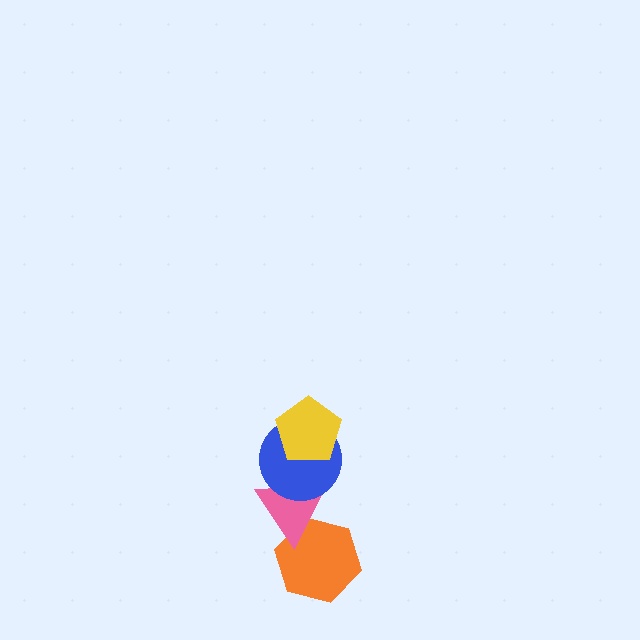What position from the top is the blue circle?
The blue circle is 2nd from the top.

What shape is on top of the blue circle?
The yellow pentagon is on top of the blue circle.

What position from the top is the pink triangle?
The pink triangle is 3rd from the top.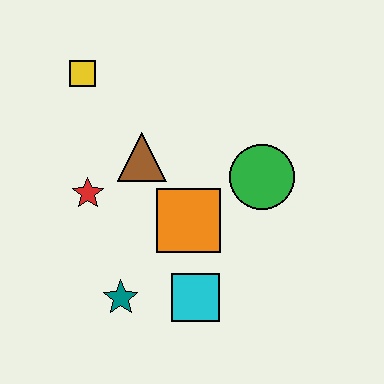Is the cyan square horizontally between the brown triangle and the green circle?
Yes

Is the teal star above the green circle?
No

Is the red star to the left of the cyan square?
Yes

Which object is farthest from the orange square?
The yellow square is farthest from the orange square.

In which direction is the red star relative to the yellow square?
The red star is below the yellow square.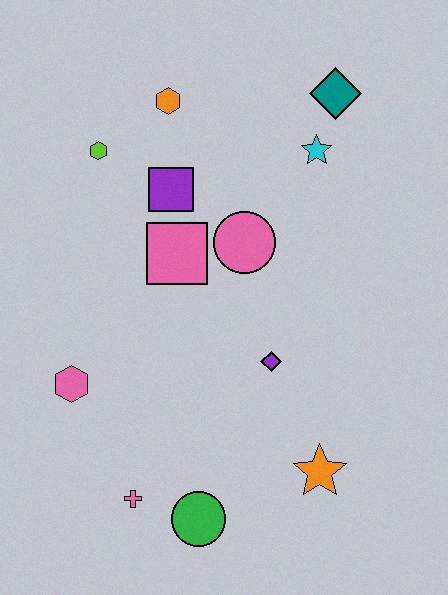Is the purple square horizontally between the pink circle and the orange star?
No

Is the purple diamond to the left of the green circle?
No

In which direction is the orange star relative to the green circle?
The orange star is to the right of the green circle.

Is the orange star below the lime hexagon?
Yes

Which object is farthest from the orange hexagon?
The green circle is farthest from the orange hexagon.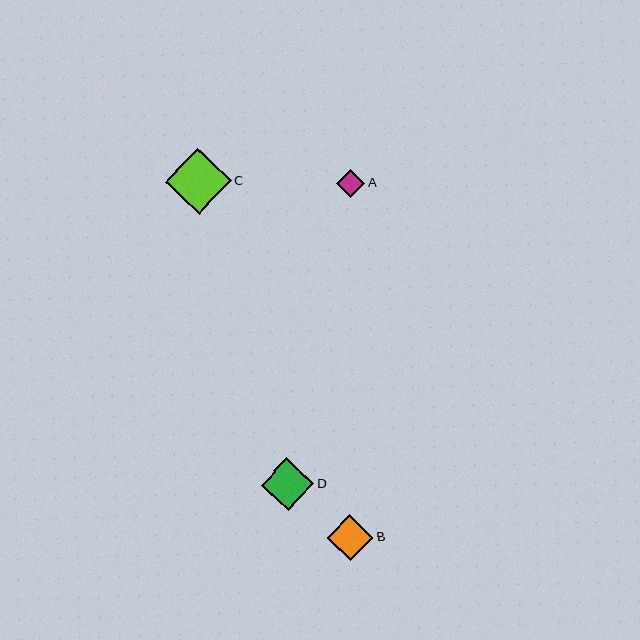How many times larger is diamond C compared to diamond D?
Diamond C is approximately 1.3 times the size of diamond D.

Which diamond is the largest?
Diamond C is the largest with a size of approximately 66 pixels.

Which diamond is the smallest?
Diamond A is the smallest with a size of approximately 28 pixels.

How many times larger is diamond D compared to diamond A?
Diamond D is approximately 1.9 times the size of diamond A.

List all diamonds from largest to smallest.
From largest to smallest: C, D, B, A.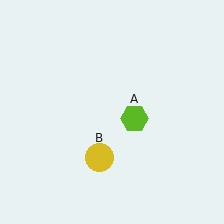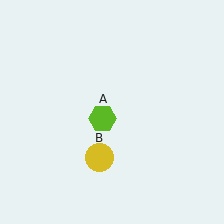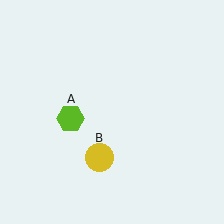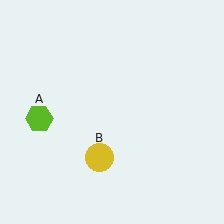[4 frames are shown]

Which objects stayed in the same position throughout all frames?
Yellow circle (object B) remained stationary.